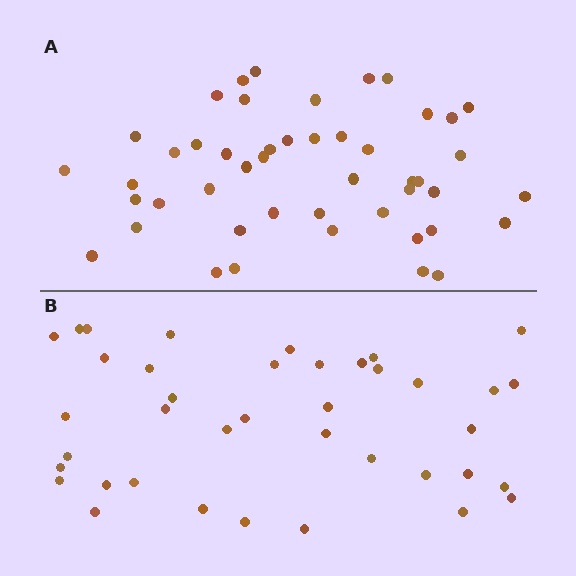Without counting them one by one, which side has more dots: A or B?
Region A (the top region) has more dots.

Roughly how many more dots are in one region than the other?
Region A has roughly 8 or so more dots than region B.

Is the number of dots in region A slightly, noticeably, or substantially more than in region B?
Region A has only slightly more — the two regions are fairly close. The ratio is roughly 1.2 to 1.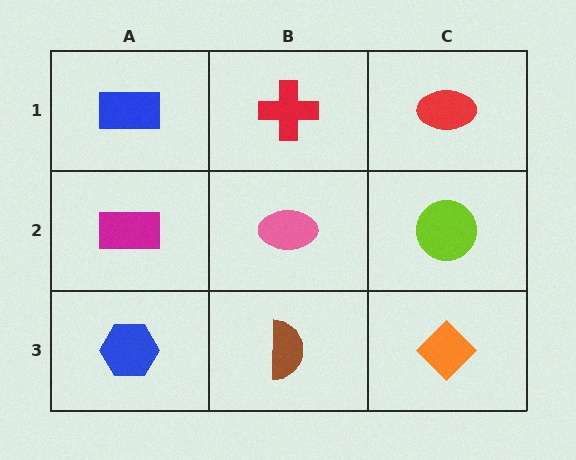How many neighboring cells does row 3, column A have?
2.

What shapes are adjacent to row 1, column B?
A pink ellipse (row 2, column B), a blue rectangle (row 1, column A), a red ellipse (row 1, column C).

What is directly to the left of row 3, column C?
A brown semicircle.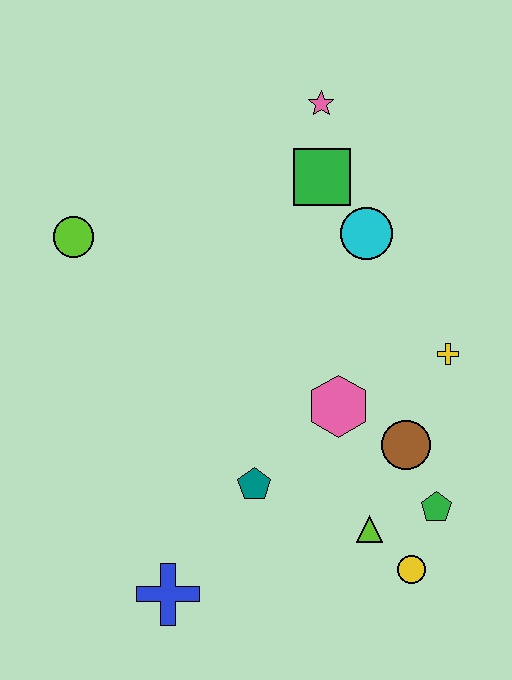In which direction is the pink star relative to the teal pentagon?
The pink star is above the teal pentagon.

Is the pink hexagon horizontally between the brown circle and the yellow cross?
No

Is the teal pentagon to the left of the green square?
Yes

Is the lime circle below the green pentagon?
No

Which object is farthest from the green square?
The blue cross is farthest from the green square.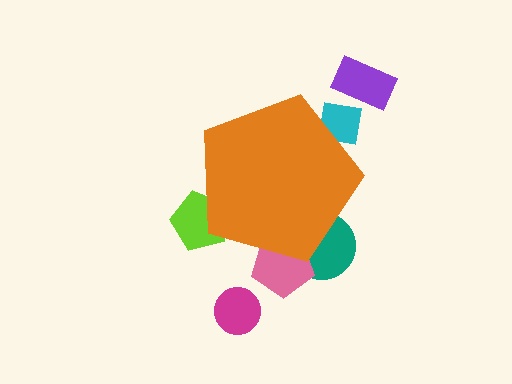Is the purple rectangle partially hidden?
No, the purple rectangle is fully visible.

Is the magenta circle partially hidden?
No, the magenta circle is fully visible.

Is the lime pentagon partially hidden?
Yes, the lime pentagon is partially hidden behind the orange pentagon.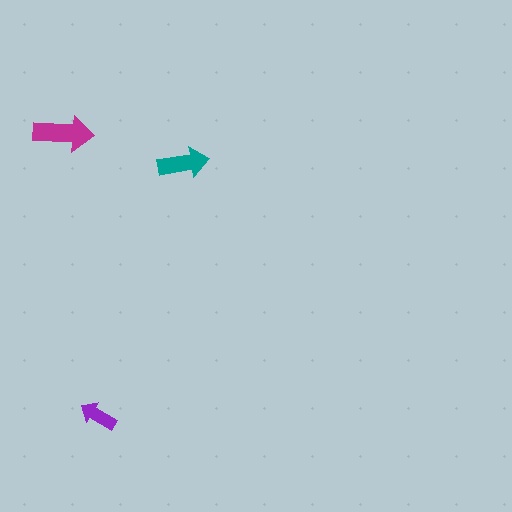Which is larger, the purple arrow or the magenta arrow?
The magenta one.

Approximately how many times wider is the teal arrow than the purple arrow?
About 1.5 times wider.